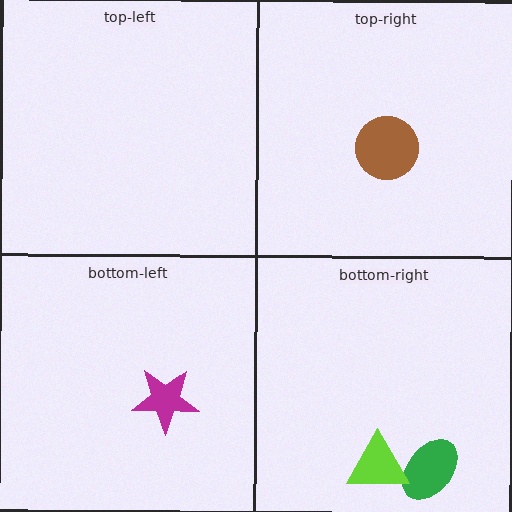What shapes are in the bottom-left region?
The magenta star.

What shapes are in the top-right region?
The brown circle.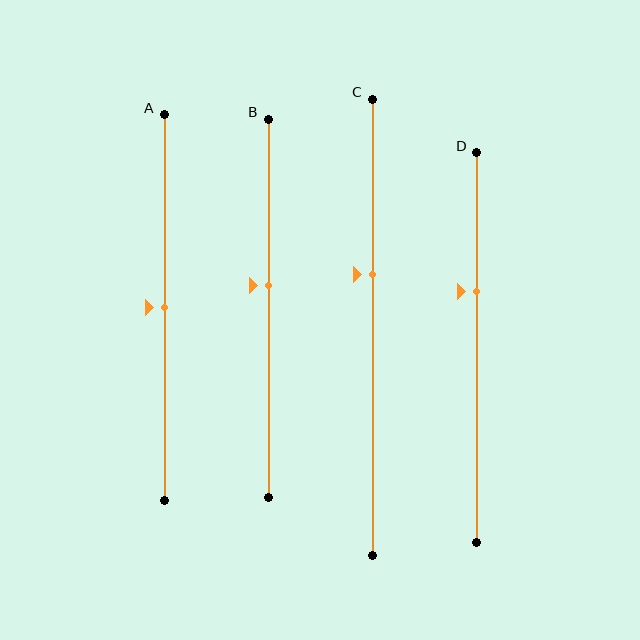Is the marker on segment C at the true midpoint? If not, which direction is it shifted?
No, the marker on segment C is shifted upward by about 12% of the segment length.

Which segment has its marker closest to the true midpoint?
Segment A has its marker closest to the true midpoint.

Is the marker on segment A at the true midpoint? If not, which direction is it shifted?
Yes, the marker on segment A is at the true midpoint.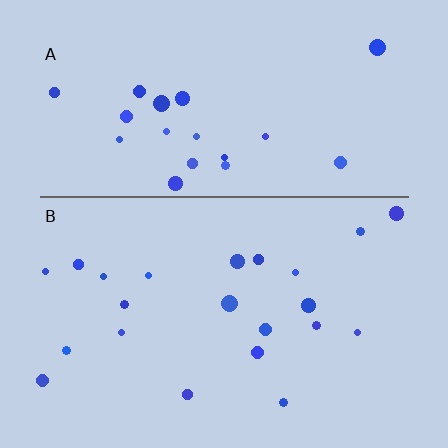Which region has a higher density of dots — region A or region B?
B (the bottom).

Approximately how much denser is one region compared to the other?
Approximately 1.1× — region B over region A.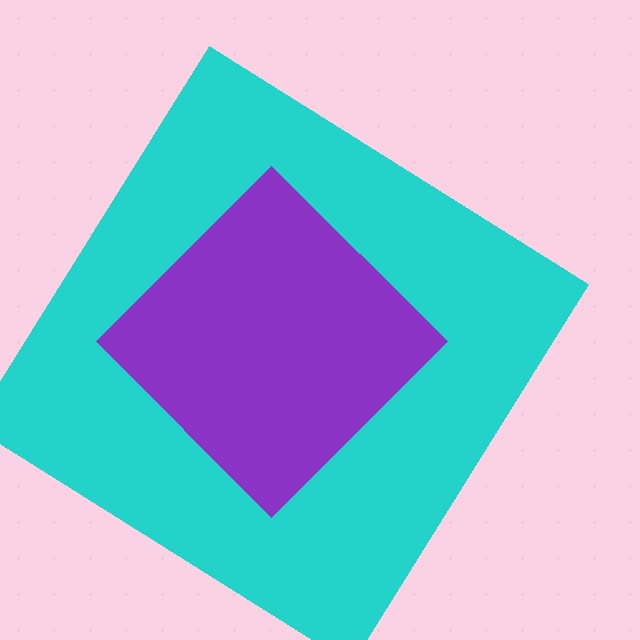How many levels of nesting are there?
2.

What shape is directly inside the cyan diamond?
The purple diamond.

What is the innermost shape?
The purple diamond.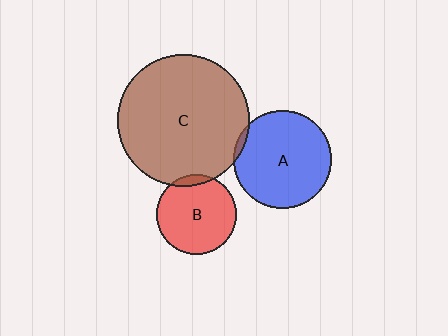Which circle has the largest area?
Circle C (brown).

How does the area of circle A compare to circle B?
Approximately 1.5 times.